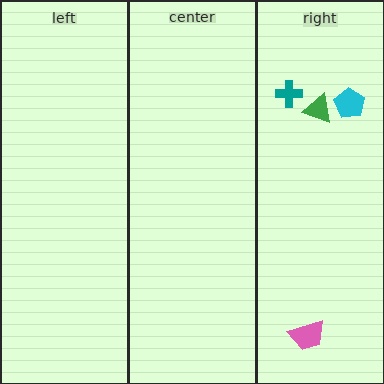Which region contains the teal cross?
The right region.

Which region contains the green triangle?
The right region.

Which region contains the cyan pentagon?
The right region.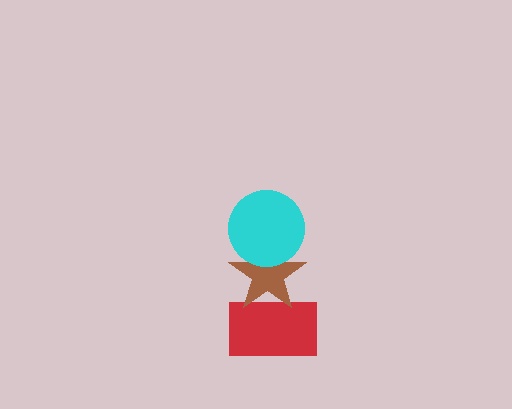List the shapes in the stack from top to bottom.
From top to bottom: the cyan circle, the brown star, the red rectangle.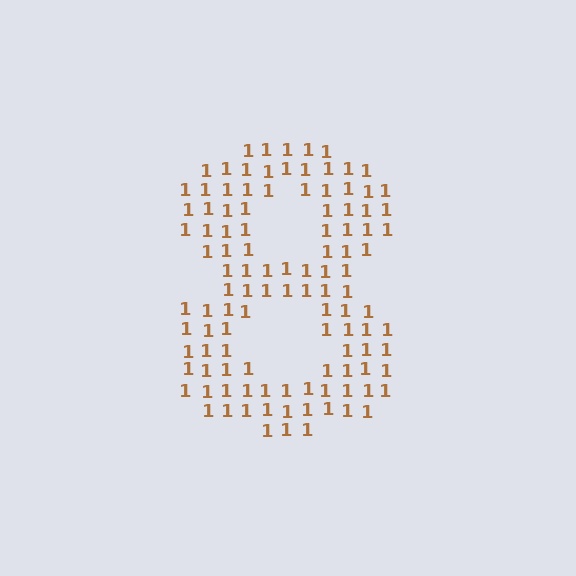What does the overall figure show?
The overall figure shows the digit 8.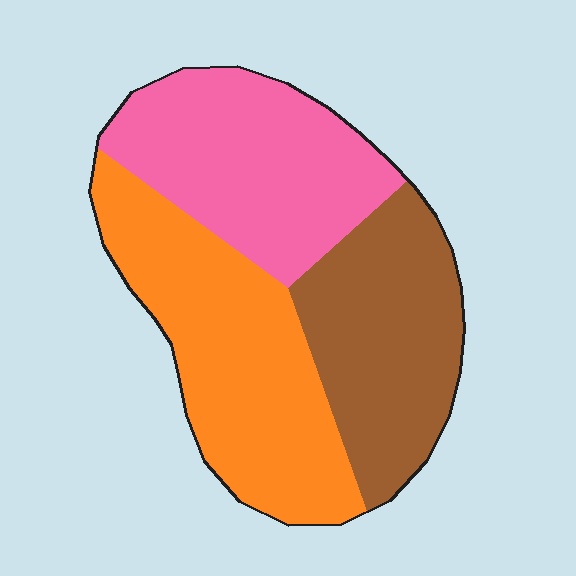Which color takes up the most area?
Orange, at roughly 40%.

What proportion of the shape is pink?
Pink covers around 30% of the shape.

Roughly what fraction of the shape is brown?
Brown covers around 30% of the shape.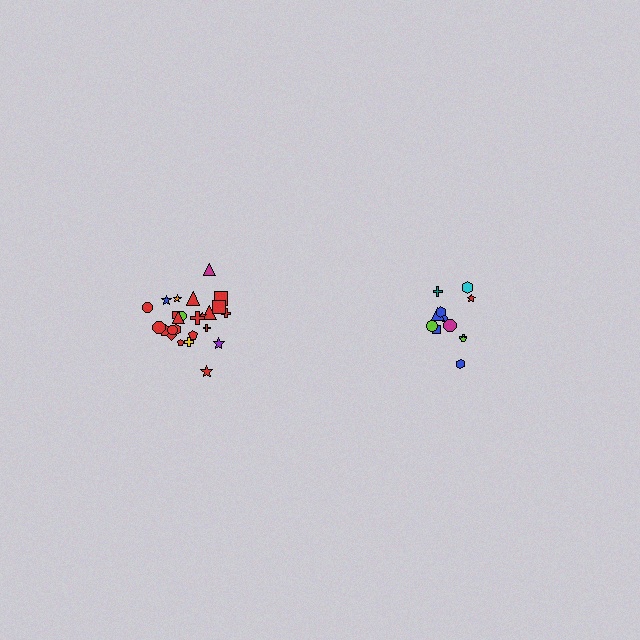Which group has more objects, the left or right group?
The left group.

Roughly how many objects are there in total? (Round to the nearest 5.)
Roughly 35 objects in total.